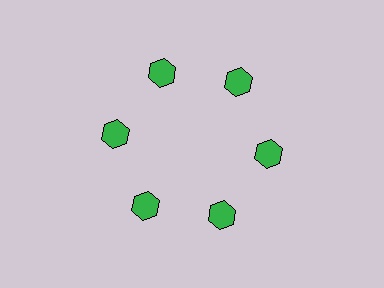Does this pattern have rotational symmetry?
Yes, this pattern has 6-fold rotational symmetry. It looks the same after rotating 60 degrees around the center.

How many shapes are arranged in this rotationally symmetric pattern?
There are 6 shapes, arranged in 6 groups of 1.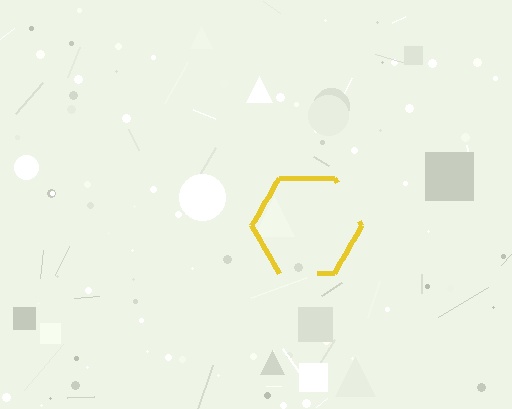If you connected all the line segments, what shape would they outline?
They would outline a hexagon.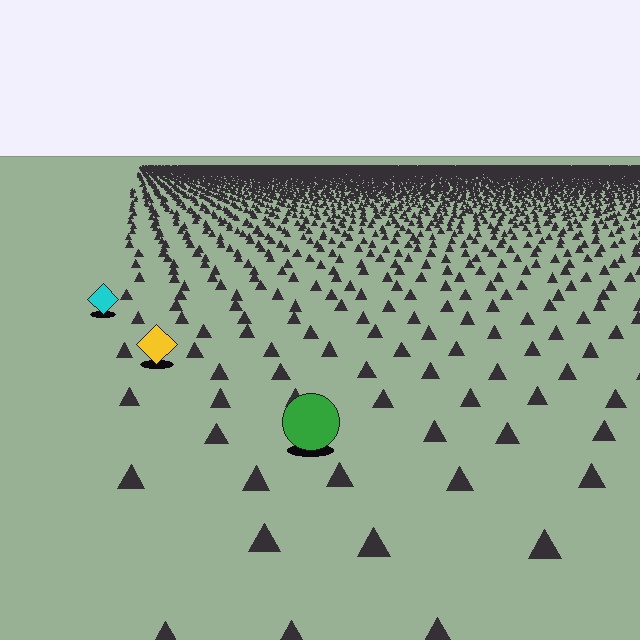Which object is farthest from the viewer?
The cyan diamond is farthest from the viewer. It appears smaller and the ground texture around it is denser.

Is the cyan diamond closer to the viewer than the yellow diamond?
No. The yellow diamond is closer — you can tell from the texture gradient: the ground texture is coarser near it.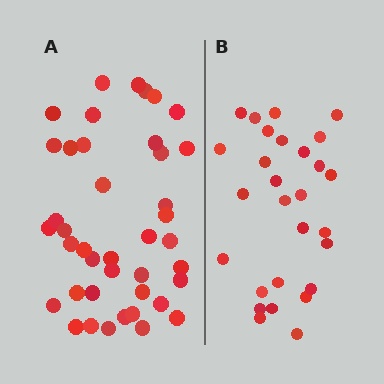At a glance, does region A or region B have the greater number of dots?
Region A (the left region) has more dots.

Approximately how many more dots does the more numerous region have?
Region A has approximately 15 more dots than region B.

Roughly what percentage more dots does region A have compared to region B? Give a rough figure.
About 45% more.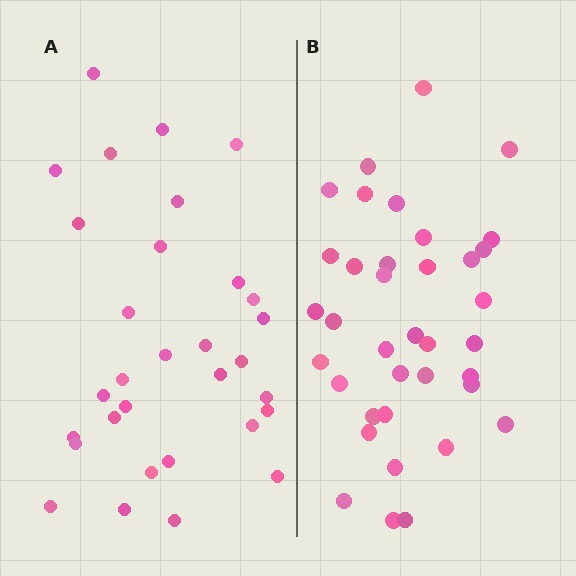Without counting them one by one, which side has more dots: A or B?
Region B (the right region) has more dots.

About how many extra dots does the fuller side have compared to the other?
Region B has about 6 more dots than region A.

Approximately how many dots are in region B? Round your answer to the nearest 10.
About 40 dots. (The exact count is 37, which rounds to 40.)